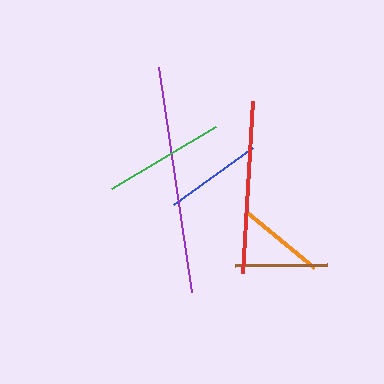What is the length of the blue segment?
The blue segment is approximately 97 pixels long.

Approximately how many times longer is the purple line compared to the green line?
The purple line is approximately 1.9 times the length of the green line.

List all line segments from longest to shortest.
From longest to shortest: purple, red, green, blue, brown, orange.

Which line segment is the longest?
The purple line is the longest at approximately 227 pixels.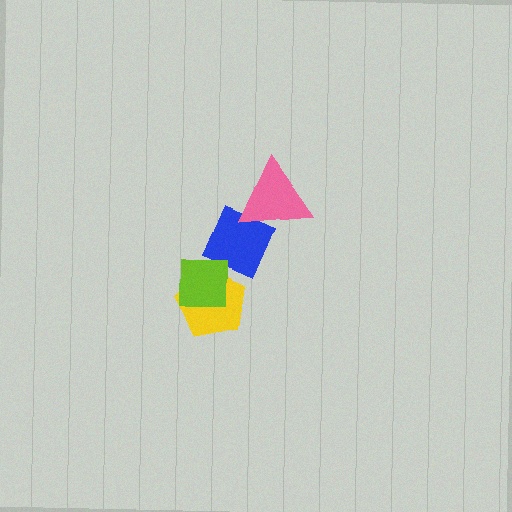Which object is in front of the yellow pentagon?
The lime square is in front of the yellow pentagon.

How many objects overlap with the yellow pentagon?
1 object overlaps with the yellow pentagon.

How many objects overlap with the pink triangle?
1 object overlaps with the pink triangle.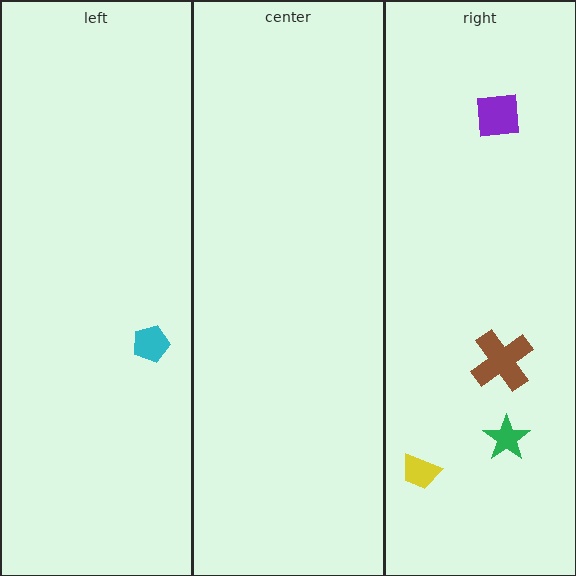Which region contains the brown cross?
The right region.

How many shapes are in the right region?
4.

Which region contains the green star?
The right region.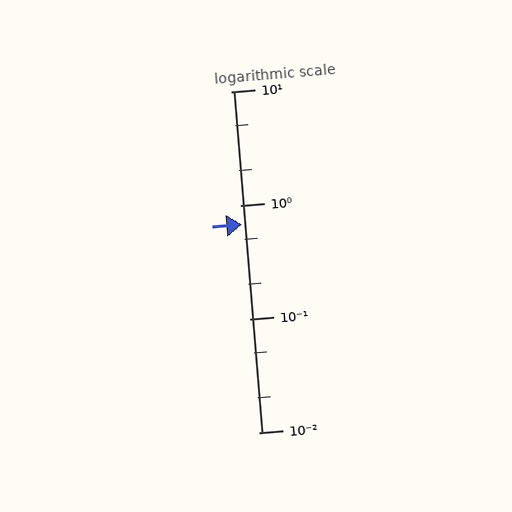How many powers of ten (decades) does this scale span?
The scale spans 3 decades, from 0.01 to 10.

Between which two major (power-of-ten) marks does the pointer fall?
The pointer is between 0.1 and 1.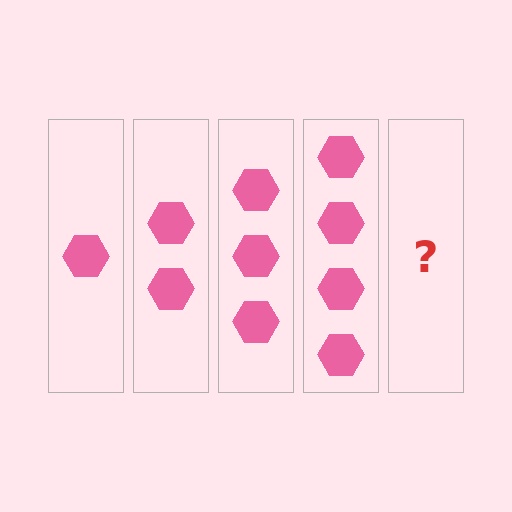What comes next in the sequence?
The next element should be 5 hexagons.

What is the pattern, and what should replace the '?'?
The pattern is that each step adds one more hexagon. The '?' should be 5 hexagons.